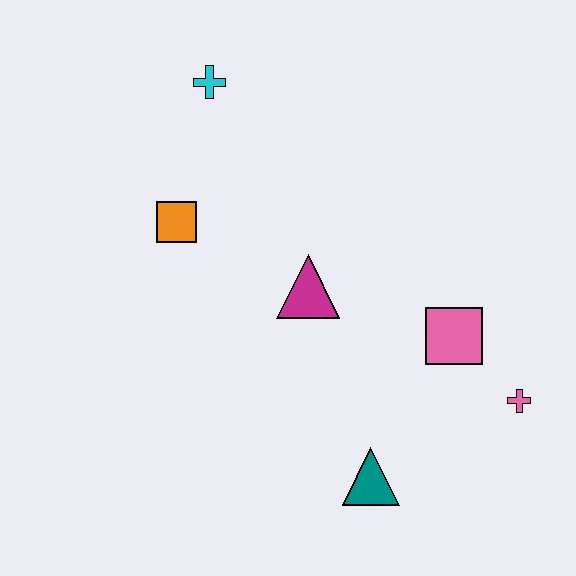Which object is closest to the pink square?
The pink cross is closest to the pink square.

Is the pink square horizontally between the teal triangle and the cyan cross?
No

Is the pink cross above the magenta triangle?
No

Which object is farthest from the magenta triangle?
The pink cross is farthest from the magenta triangle.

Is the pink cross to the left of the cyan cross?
No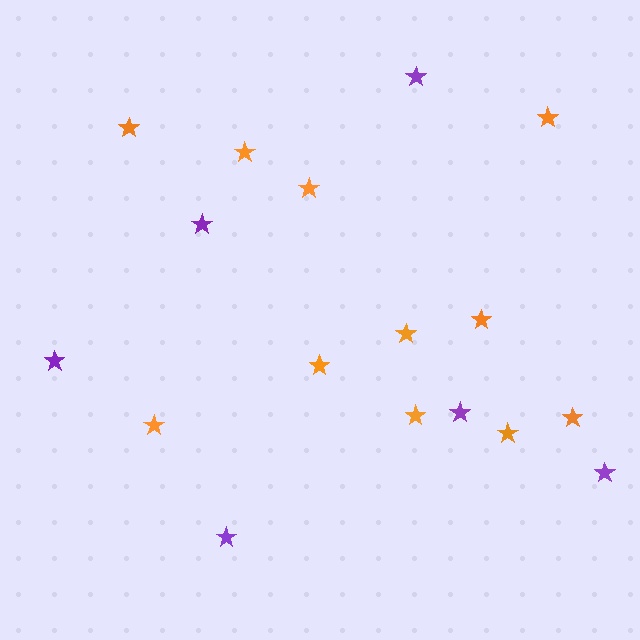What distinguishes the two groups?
There are 2 groups: one group of purple stars (6) and one group of orange stars (11).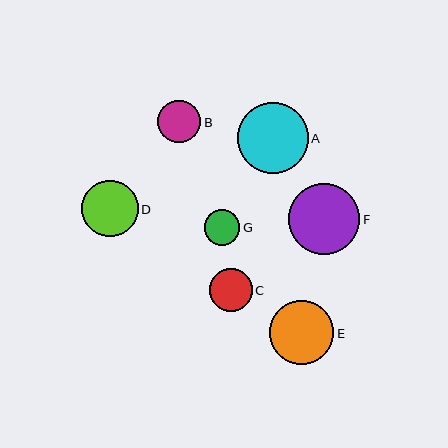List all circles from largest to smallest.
From largest to smallest: F, A, E, D, C, B, G.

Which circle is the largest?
Circle F is the largest with a size of approximately 71 pixels.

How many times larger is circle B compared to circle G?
Circle B is approximately 1.2 times the size of circle G.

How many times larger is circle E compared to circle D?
Circle E is approximately 1.1 times the size of circle D.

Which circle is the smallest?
Circle G is the smallest with a size of approximately 35 pixels.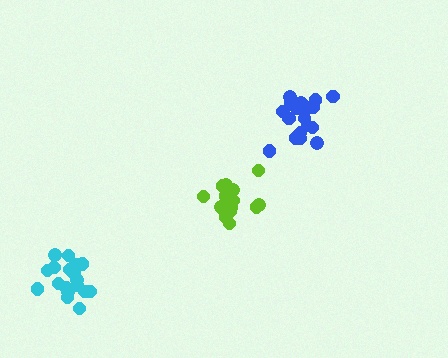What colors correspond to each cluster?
The clusters are colored: lime, blue, cyan.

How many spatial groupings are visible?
There are 3 spatial groupings.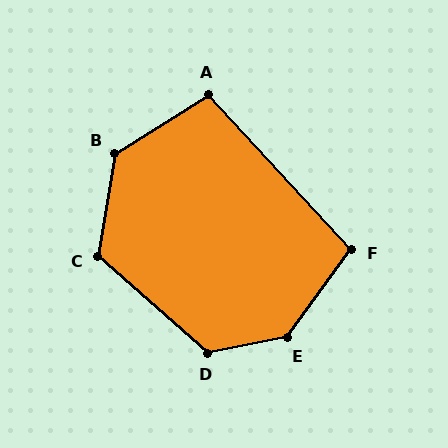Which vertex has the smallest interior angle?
A, at approximately 101 degrees.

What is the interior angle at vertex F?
Approximately 101 degrees (obtuse).